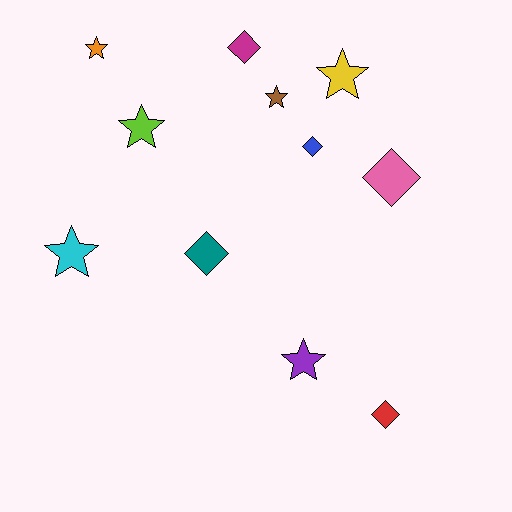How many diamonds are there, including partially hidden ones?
There are 5 diamonds.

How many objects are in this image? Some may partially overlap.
There are 11 objects.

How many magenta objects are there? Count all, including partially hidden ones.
There is 1 magenta object.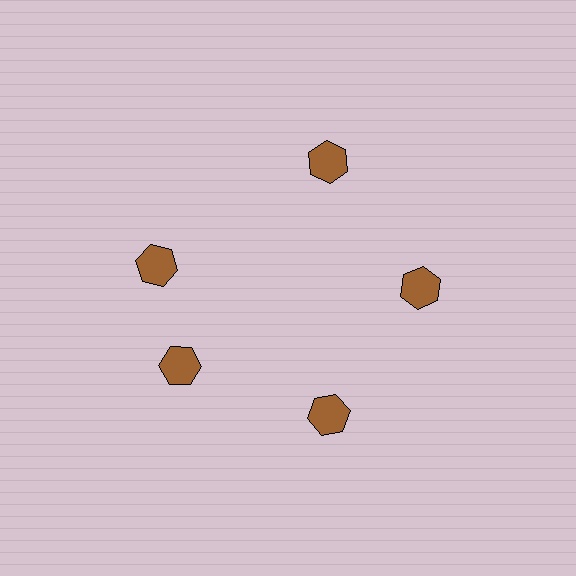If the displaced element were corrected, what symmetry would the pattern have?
It would have 5-fold rotational symmetry — the pattern would map onto itself every 72 degrees.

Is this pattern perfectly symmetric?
No. The 5 brown hexagons are arranged in a ring, but one element near the 10 o'clock position is rotated out of alignment along the ring, breaking the 5-fold rotational symmetry.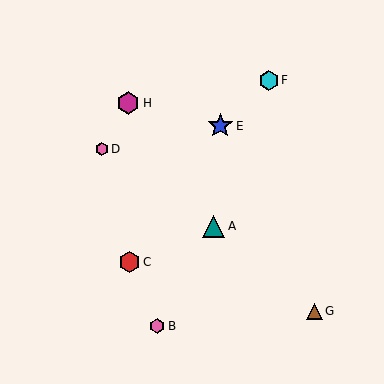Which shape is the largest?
The blue star (labeled E) is the largest.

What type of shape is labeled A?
Shape A is a teal triangle.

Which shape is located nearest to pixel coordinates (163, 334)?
The pink hexagon (labeled B) at (157, 326) is nearest to that location.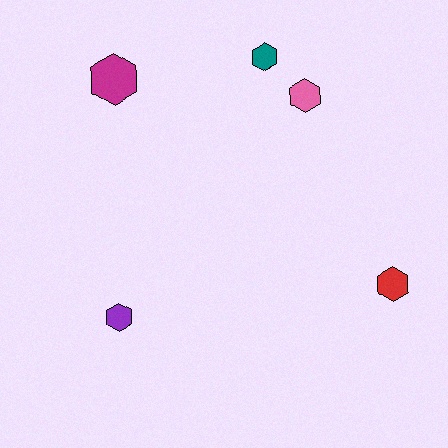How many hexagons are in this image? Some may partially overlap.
There are 5 hexagons.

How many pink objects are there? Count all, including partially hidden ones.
There is 1 pink object.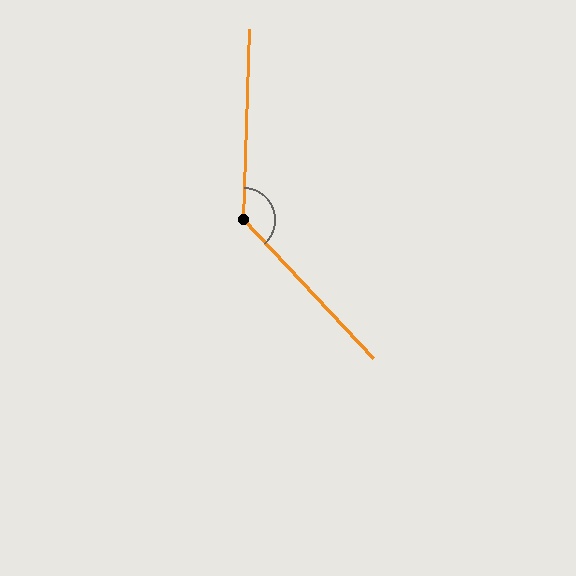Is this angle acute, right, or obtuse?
It is obtuse.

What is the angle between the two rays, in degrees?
Approximately 135 degrees.